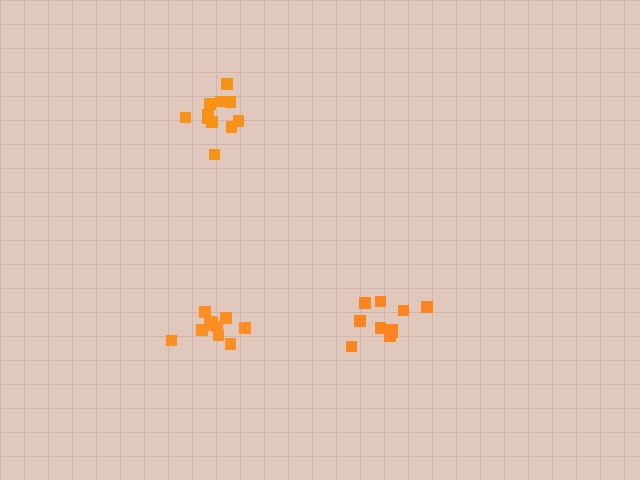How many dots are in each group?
Group 1: 12 dots, Group 2: 11 dots, Group 3: 10 dots (33 total).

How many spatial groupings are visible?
There are 3 spatial groupings.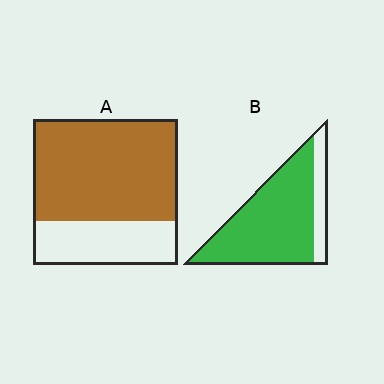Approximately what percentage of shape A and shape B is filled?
A is approximately 70% and B is approximately 80%.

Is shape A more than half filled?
Yes.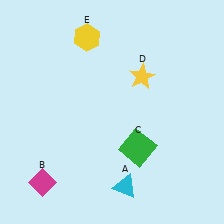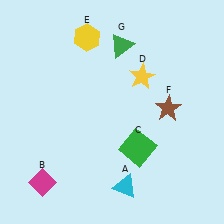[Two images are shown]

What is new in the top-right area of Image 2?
A green triangle (G) was added in the top-right area of Image 2.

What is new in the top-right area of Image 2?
A brown star (F) was added in the top-right area of Image 2.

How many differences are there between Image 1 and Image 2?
There are 2 differences between the two images.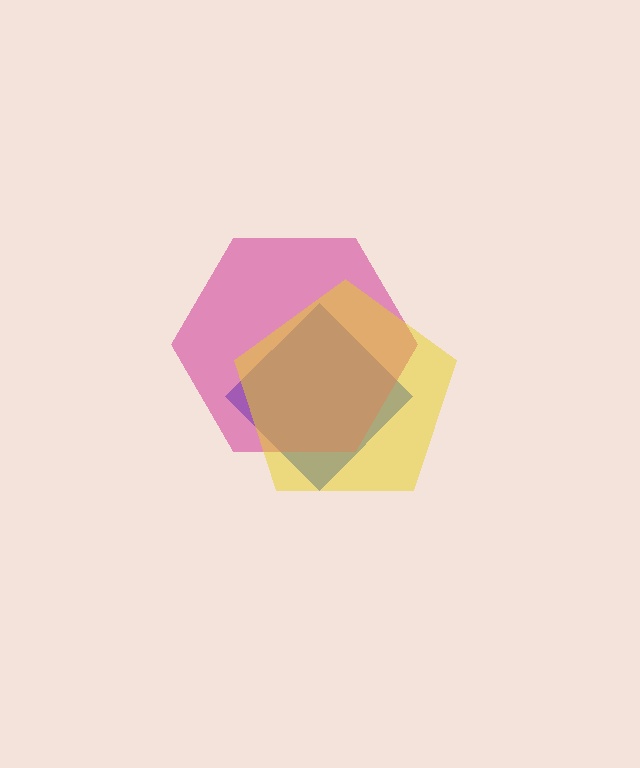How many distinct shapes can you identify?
There are 3 distinct shapes: a blue diamond, a magenta hexagon, a yellow pentagon.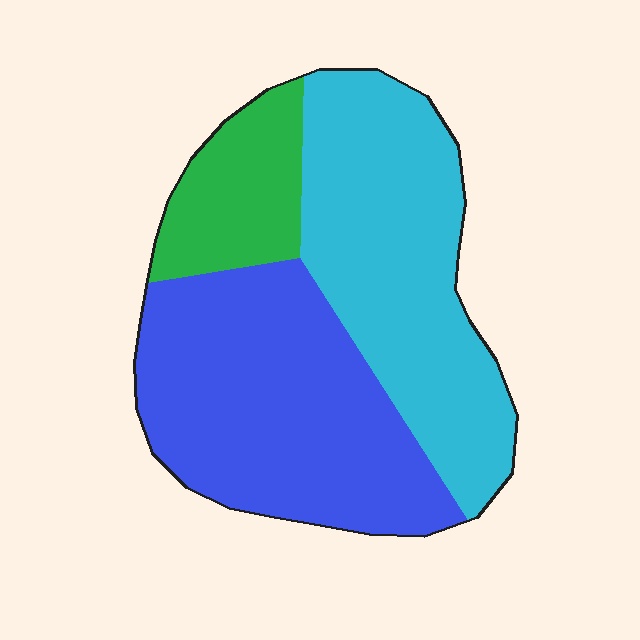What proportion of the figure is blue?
Blue covers 44% of the figure.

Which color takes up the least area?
Green, at roughly 15%.